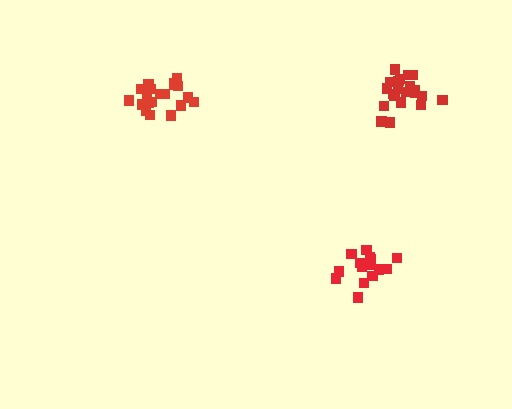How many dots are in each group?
Group 1: 16 dots, Group 2: 20 dots, Group 3: 21 dots (57 total).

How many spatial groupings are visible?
There are 3 spatial groupings.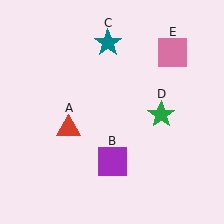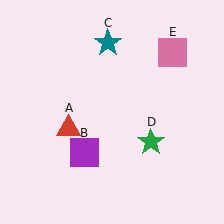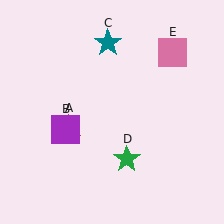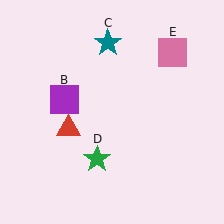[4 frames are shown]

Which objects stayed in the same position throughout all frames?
Red triangle (object A) and teal star (object C) and pink square (object E) remained stationary.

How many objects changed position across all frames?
2 objects changed position: purple square (object B), green star (object D).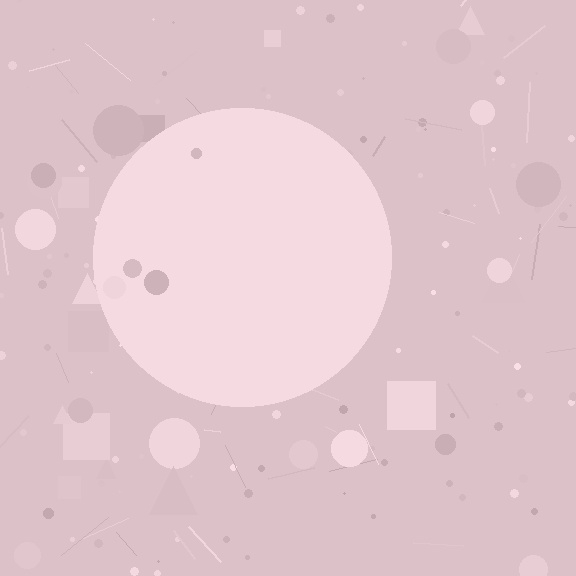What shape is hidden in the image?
A circle is hidden in the image.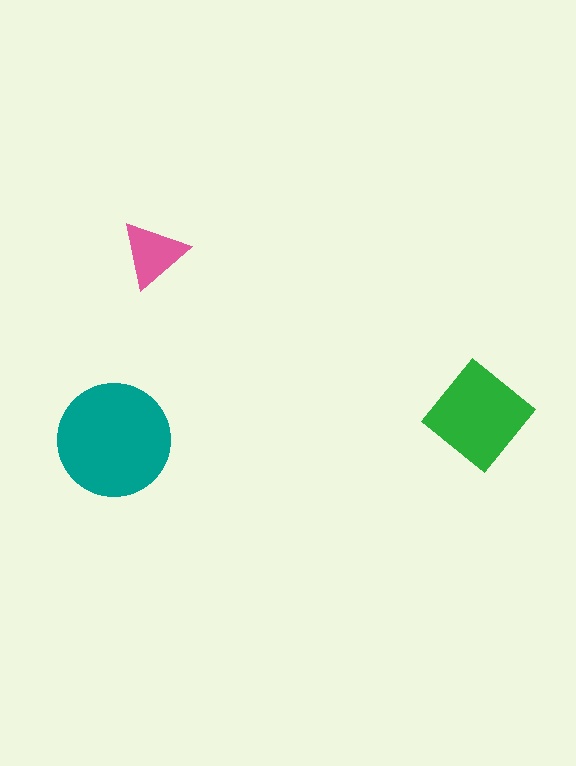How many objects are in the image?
There are 3 objects in the image.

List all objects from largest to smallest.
The teal circle, the green diamond, the pink triangle.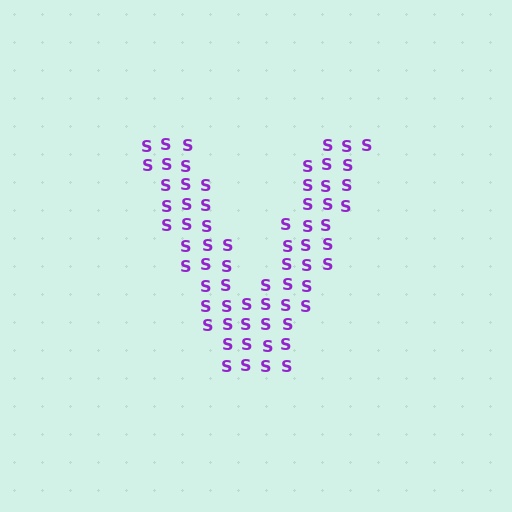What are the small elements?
The small elements are letter S's.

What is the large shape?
The large shape is the letter V.